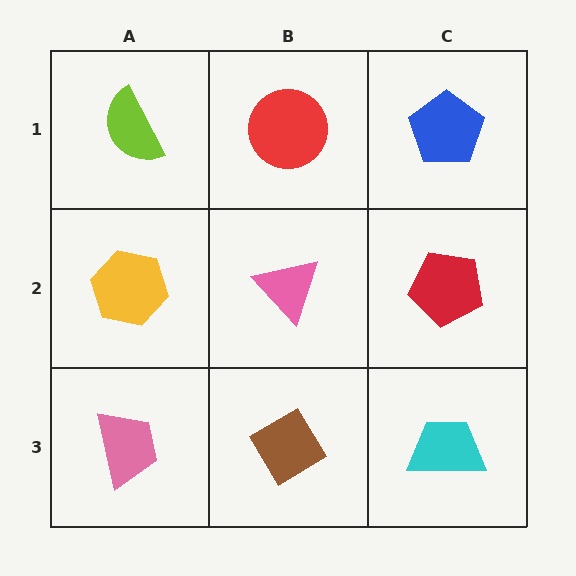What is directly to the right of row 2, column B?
A red pentagon.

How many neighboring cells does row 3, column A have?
2.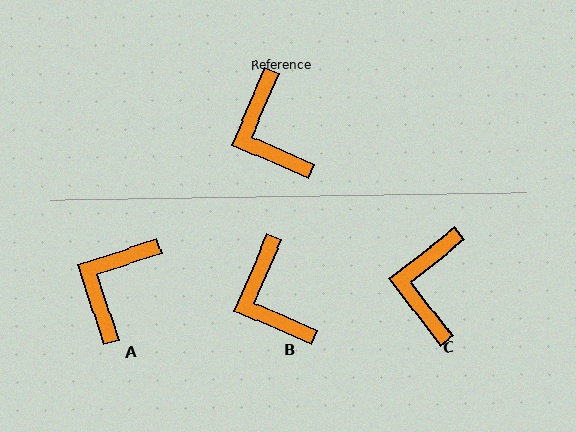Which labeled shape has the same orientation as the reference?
B.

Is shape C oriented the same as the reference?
No, it is off by about 29 degrees.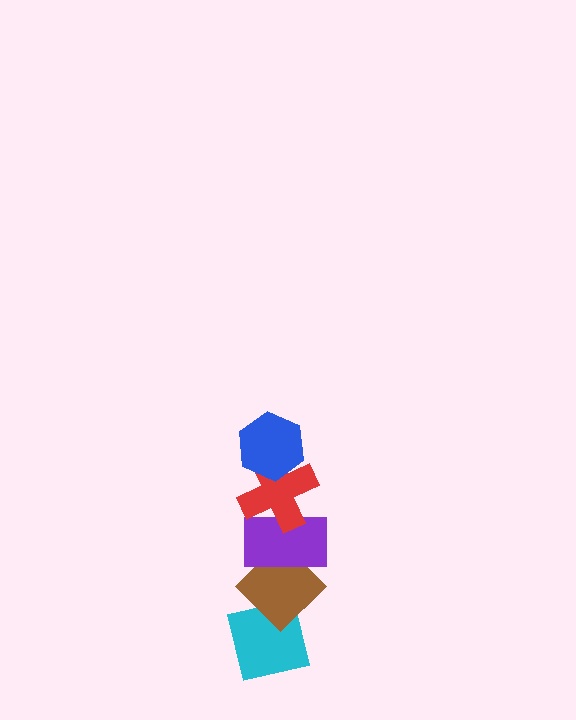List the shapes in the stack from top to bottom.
From top to bottom: the blue hexagon, the red cross, the purple rectangle, the brown diamond, the cyan square.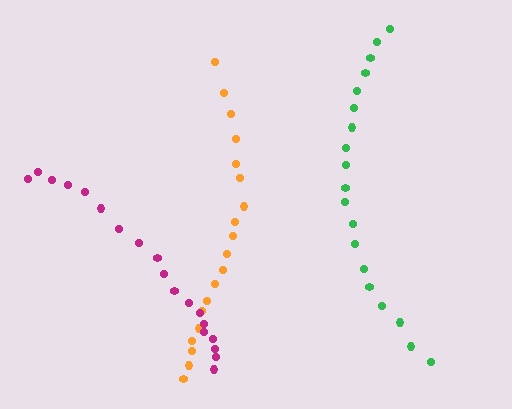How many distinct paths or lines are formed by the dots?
There are 3 distinct paths.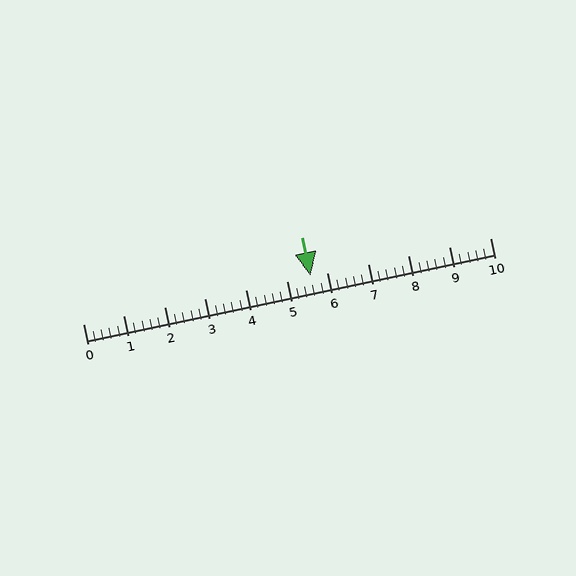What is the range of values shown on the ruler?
The ruler shows values from 0 to 10.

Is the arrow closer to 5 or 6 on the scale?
The arrow is closer to 6.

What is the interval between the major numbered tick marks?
The major tick marks are spaced 1 units apart.